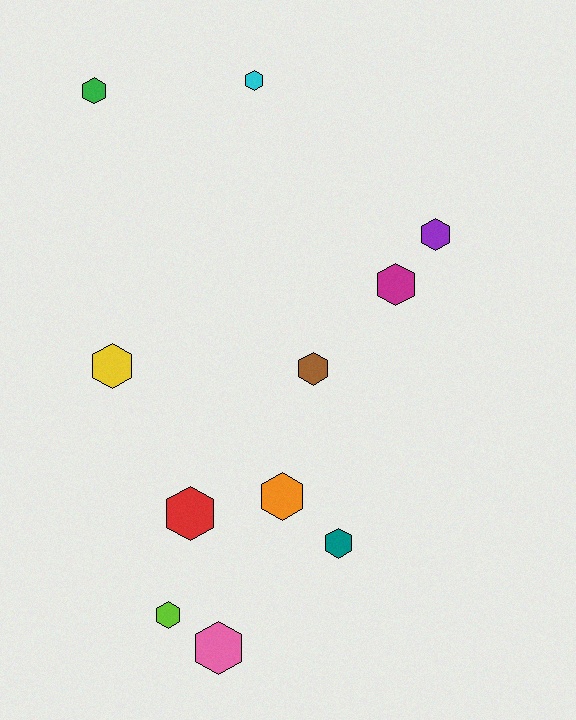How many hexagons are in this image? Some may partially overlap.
There are 11 hexagons.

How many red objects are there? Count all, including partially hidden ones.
There is 1 red object.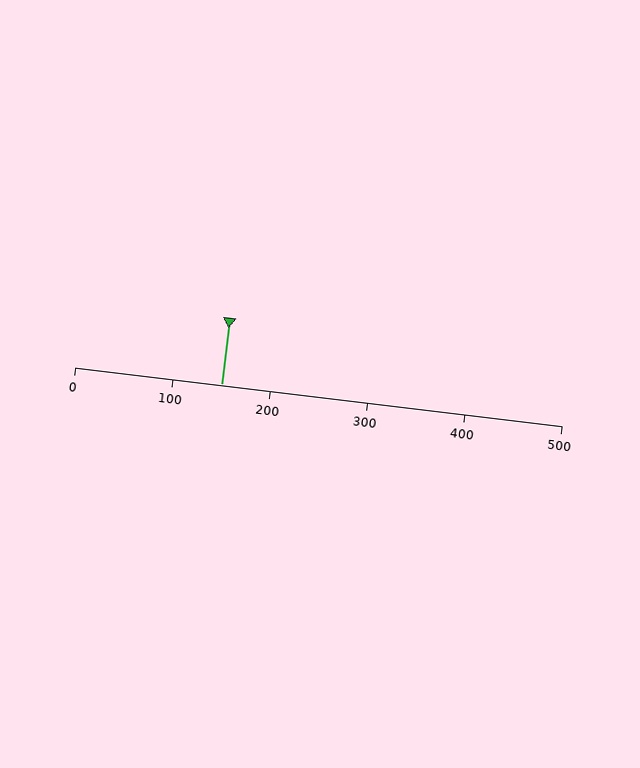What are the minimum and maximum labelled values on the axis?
The axis runs from 0 to 500.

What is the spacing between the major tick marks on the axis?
The major ticks are spaced 100 apart.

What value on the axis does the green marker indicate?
The marker indicates approximately 150.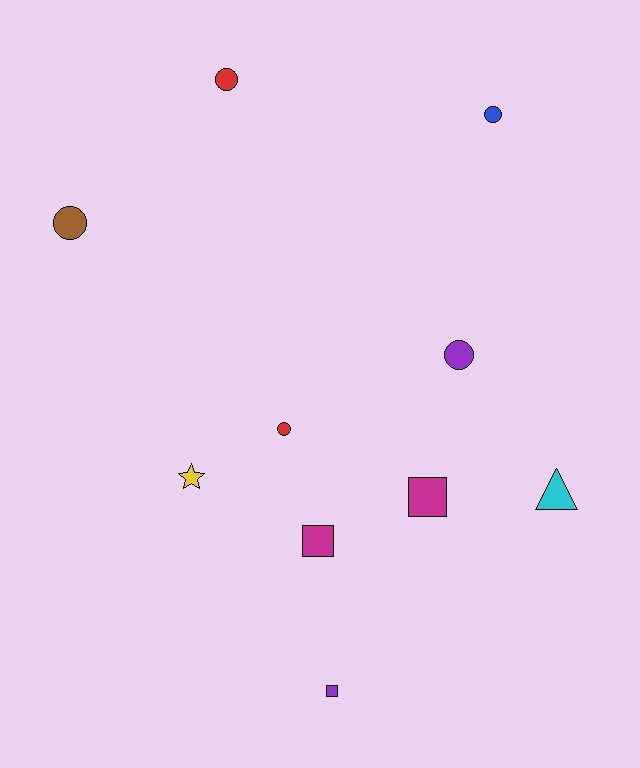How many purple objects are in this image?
There are 2 purple objects.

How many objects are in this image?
There are 10 objects.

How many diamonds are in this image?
There are no diamonds.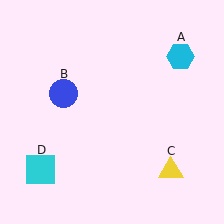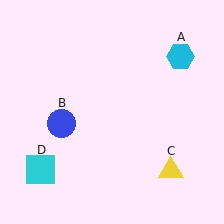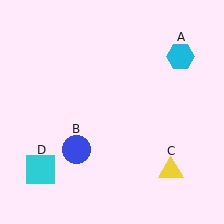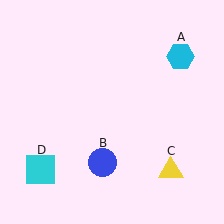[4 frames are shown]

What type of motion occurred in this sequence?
The blue circle (object B) rotated counterclockwise around the center of the scene.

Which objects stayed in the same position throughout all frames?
Cyan hexagon (object A) and yellow triangle (object C) and cyan square (object D) remained stationary.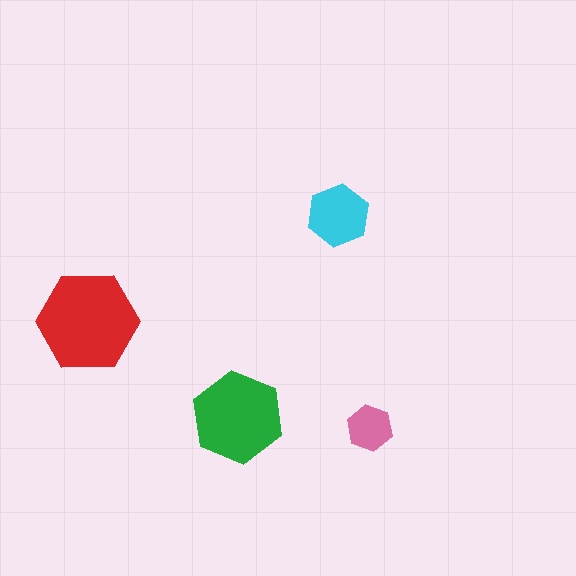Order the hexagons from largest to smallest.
the red one, the green one, the cyan one, the pink one.